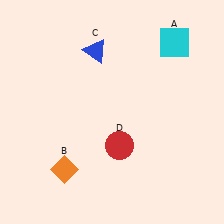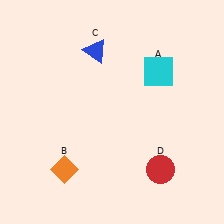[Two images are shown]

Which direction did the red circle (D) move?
The red circle (D) moved right.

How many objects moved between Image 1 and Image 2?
2 objects moved between the two images.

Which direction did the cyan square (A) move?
The cyan square (A) moved down.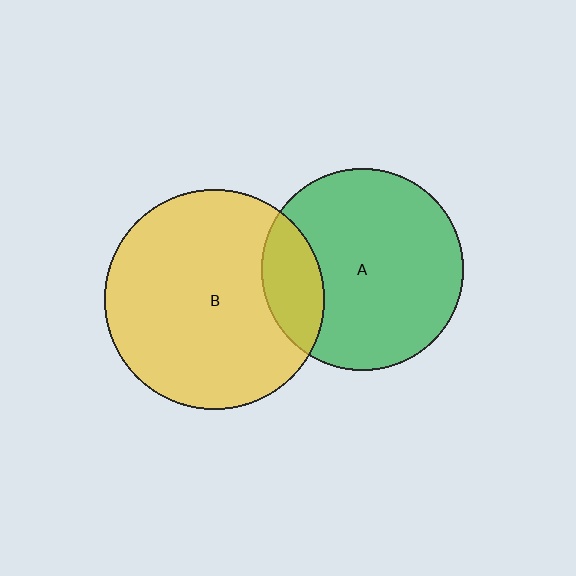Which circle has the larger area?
Circle B (yellow).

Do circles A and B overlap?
Yes.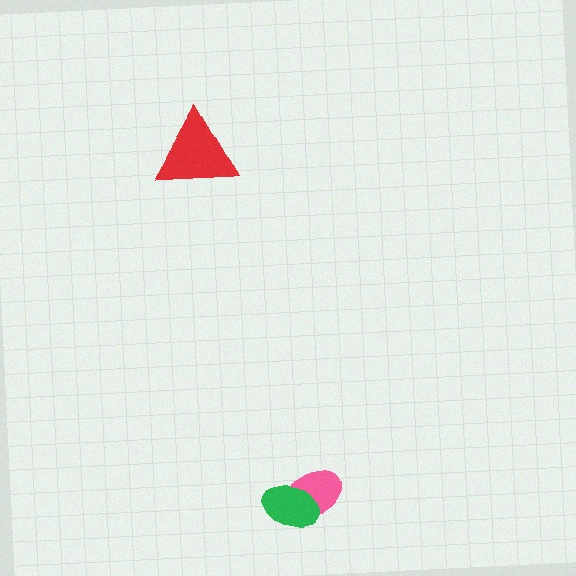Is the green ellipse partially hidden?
No, no other shape covers it.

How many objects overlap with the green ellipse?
1 object overlaps with the green ellipse.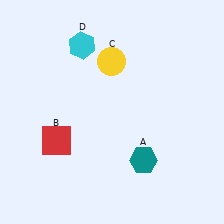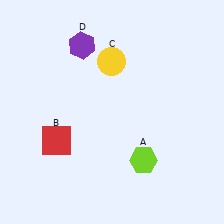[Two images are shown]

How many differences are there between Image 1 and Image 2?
There are 2 differences between the two images.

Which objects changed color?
A changed from teal to lime. D changed from cyan to purple.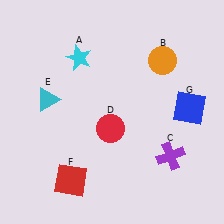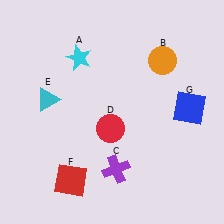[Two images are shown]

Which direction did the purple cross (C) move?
The purple cross (C) moved left.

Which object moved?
The purple cross (C) moved left.